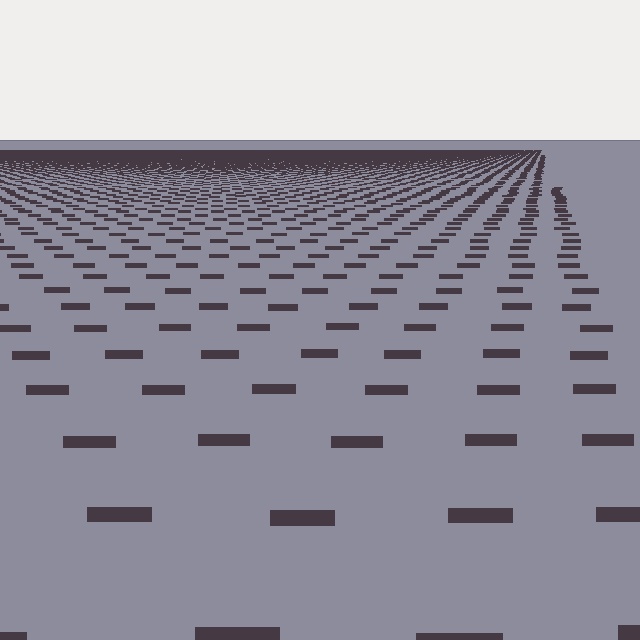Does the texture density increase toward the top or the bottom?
Density increases toward the top.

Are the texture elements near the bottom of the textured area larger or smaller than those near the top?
Larger. Near the bottom, elements are closer to the viewer and appear at a bigger on-screen size.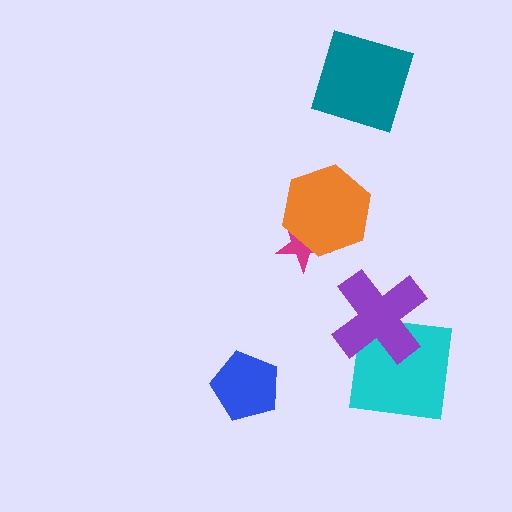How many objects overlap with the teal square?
0 objects overlap with the teal square.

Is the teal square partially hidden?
No, no other shape covers it.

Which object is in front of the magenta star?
The orange hexagon is in front of the magenta star.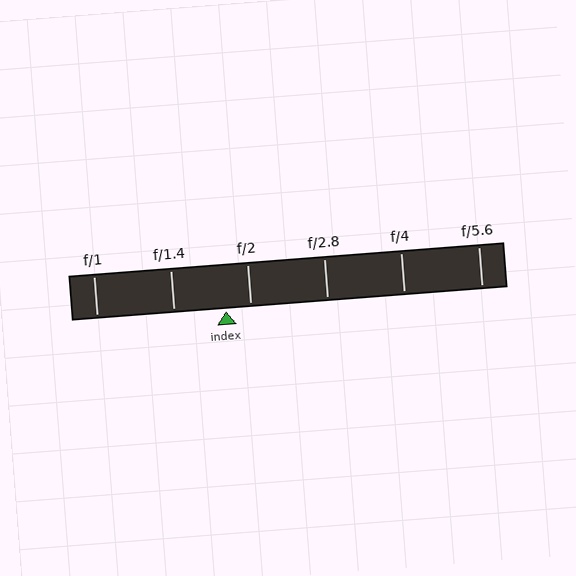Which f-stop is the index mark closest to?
The index mark is closest to f/2.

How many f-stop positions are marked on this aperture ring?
There are 6 f-stop positions marked.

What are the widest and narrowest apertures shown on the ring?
The widest aperture shown is f/1 and the narrowest is f/5.6.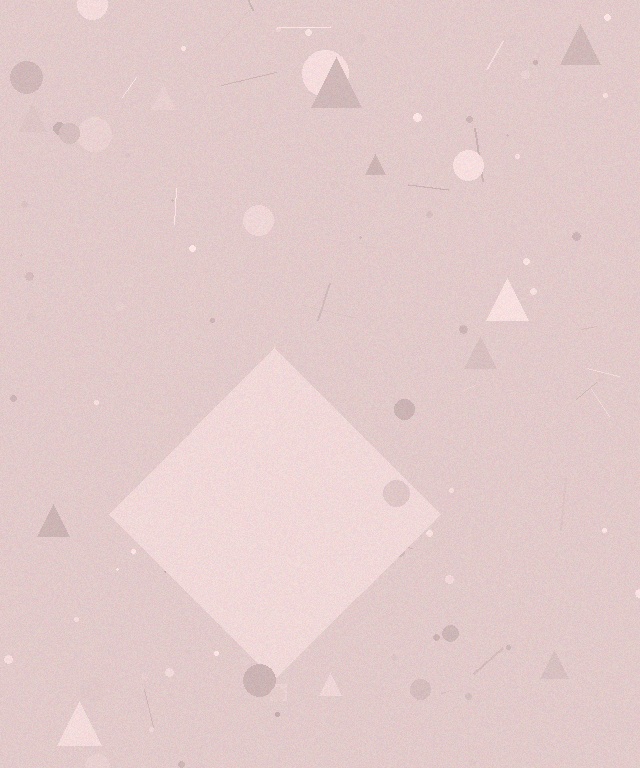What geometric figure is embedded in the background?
A diamond is embedded in the background.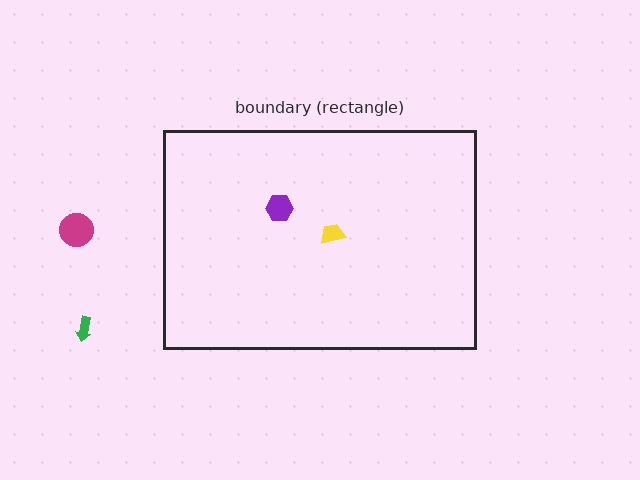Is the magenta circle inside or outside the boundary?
Outside.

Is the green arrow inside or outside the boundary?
Outside.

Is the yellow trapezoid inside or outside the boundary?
Inside.